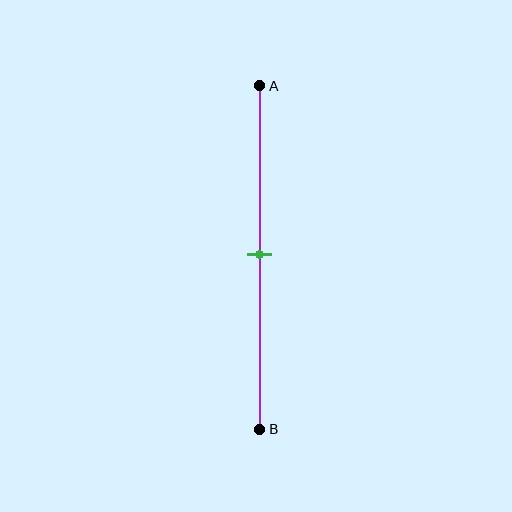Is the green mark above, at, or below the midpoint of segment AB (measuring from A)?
The green mark is approximately at the midpoint of segment AB.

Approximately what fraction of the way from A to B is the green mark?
The green mark is approximately 50% of the way from A to B.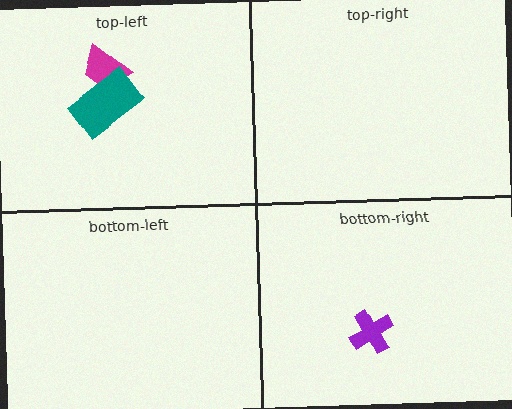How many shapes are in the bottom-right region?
1.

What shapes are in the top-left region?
The magenta trapezoid, the teal rectangle.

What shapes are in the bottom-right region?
The purple cross.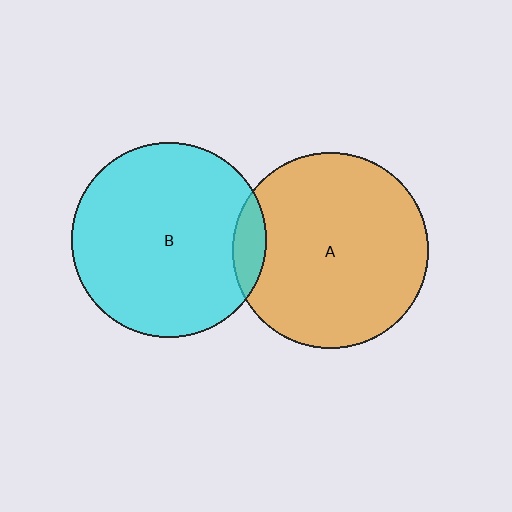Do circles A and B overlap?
Yes.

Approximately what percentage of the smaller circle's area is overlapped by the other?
Approximately 10%.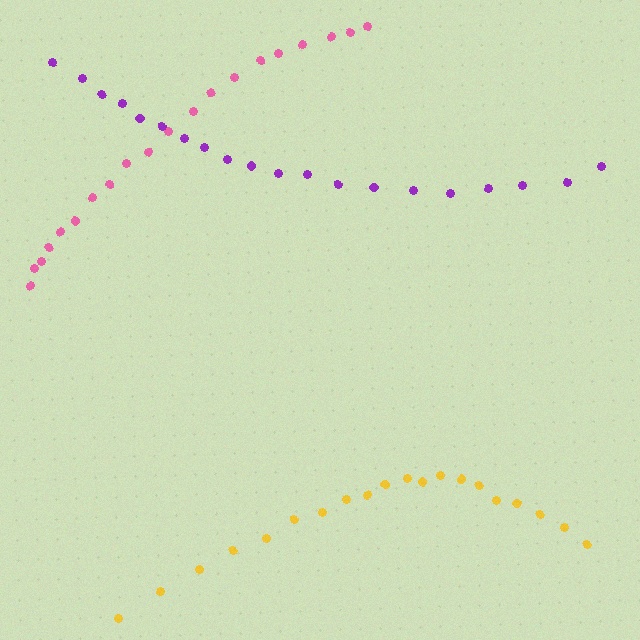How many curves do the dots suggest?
There are 3 distinct paths.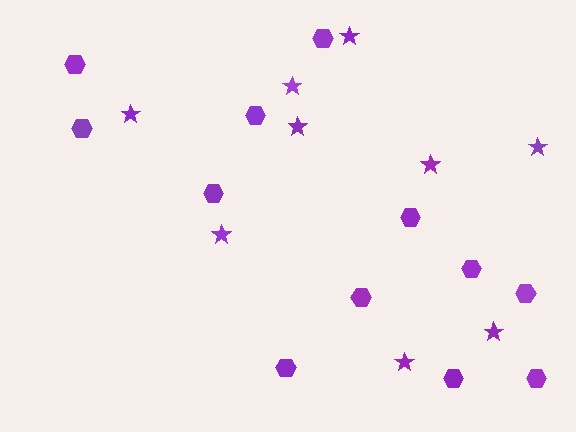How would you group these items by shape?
There are 2 groups: one group of hexagons (12) and one group of stars (9).